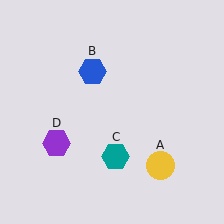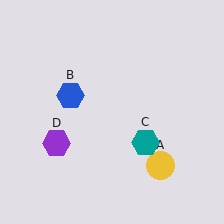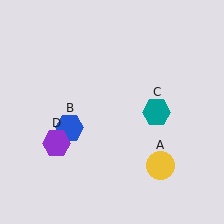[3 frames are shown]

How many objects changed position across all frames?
2 objects changed position: blue hexagon (object B), teal hexagon (object C).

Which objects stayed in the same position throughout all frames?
Yellow circle (object A) and purple hexagon (object D) remained stationary.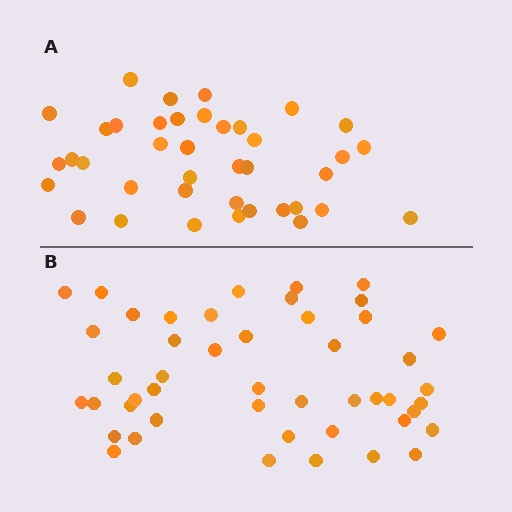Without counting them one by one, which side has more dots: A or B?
Region B (the bottom region) has more dots.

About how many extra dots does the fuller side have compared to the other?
Region B has roughly 8 or so more dots than region A.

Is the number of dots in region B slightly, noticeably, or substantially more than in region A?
Region B has only slightly more — the two regions are fairly close. The ratio is roughly 1.2 to 1.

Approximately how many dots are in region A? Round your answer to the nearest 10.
About 40 dots. (The exact count is 39, which rounds to 40.)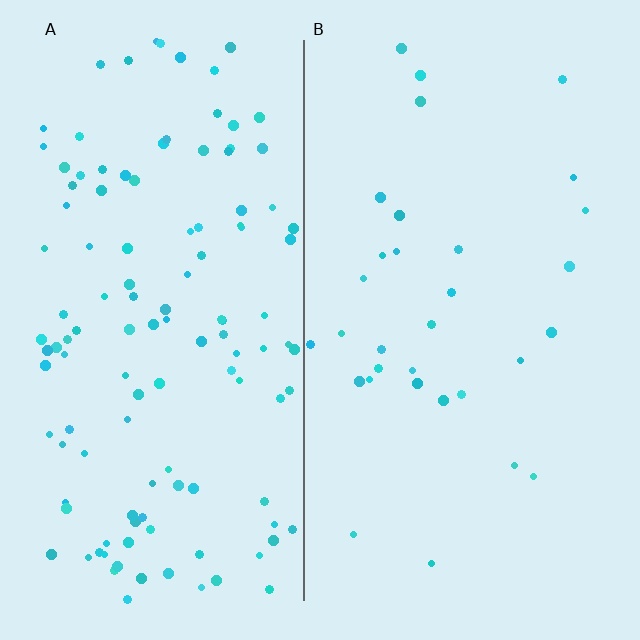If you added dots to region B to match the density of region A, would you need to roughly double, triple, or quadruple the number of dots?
Approximately quadruple.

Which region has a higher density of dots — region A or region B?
A (the left).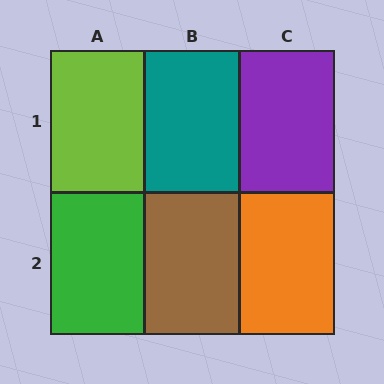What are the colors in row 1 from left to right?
Lime, teal, purple.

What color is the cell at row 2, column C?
Orange.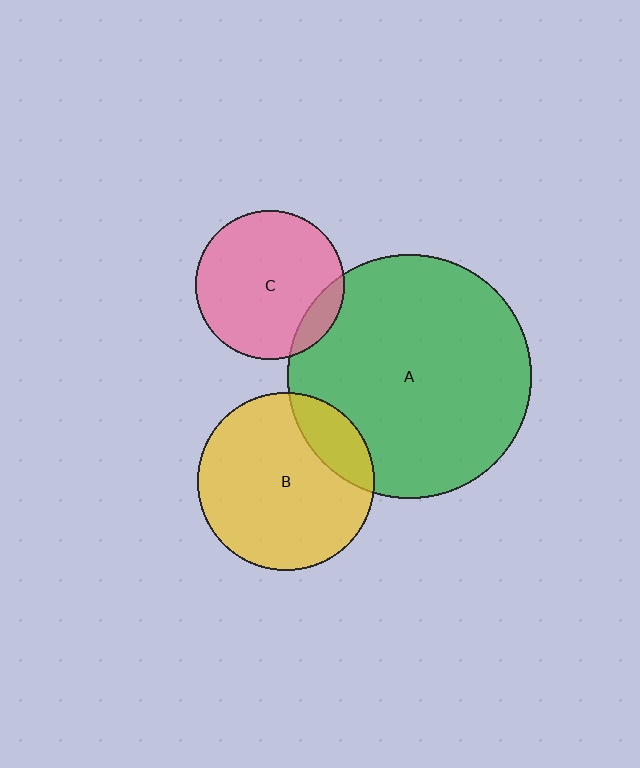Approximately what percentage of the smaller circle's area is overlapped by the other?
Approximately 10%.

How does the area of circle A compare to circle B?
Approximately 1.9 times.